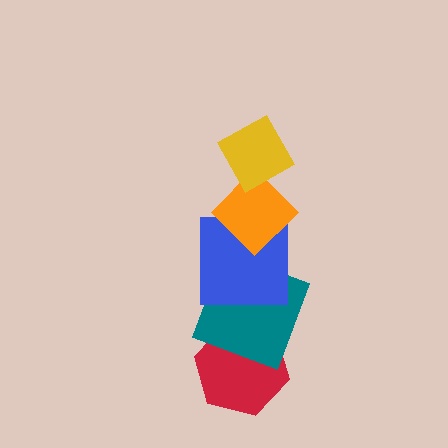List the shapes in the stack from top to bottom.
From top to bottom: the yellow diamond, the orange diamond, the blue square, the teal square, the red hexagon.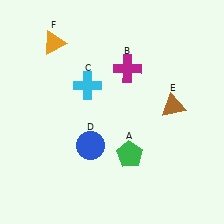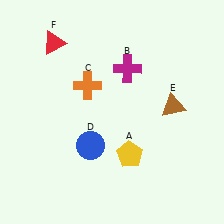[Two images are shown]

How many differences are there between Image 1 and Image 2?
There are 3 differences between the two images.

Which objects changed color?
A changed from green to yellow. C changed from cyan to orange. F changed from orange to red.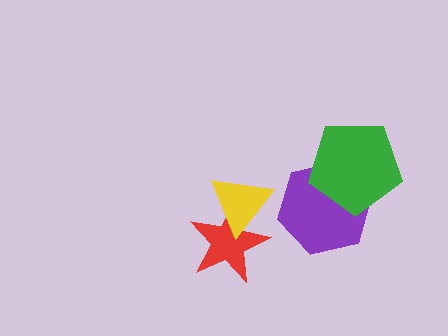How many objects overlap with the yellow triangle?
1 object overlaps with the yellow triangle.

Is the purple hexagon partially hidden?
Yes, it is partially covered by another shape.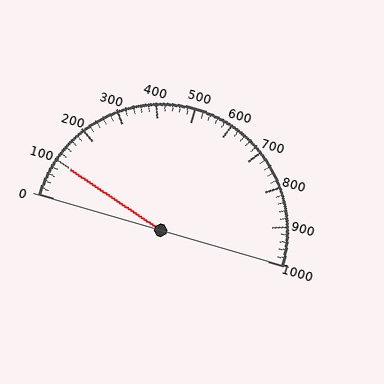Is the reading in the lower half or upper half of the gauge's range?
The reading is in the lower half of the range (0 to 1000).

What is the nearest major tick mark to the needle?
The nearest major tick mark is 100.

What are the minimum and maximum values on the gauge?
The gauge ranges from 0 to 1000.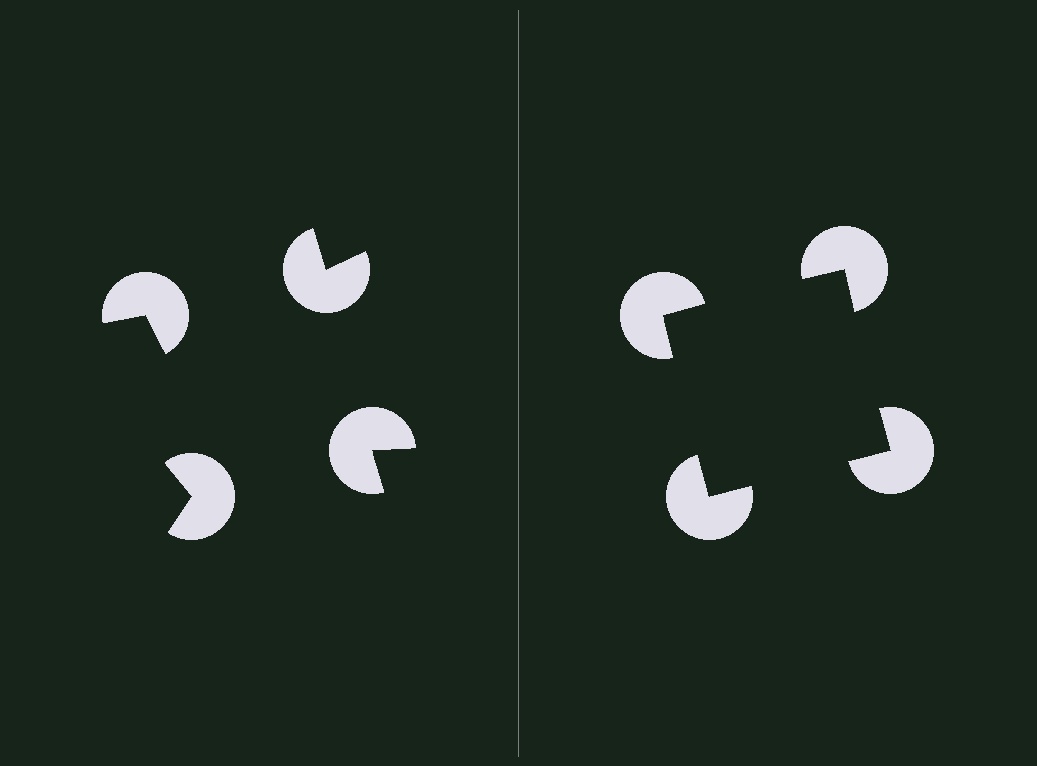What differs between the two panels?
The pac-man discs are positioned identically on both sides; only the wedge orientations differ. On the right they align to a square; on the left they are misaligned.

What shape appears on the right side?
An illusory square.